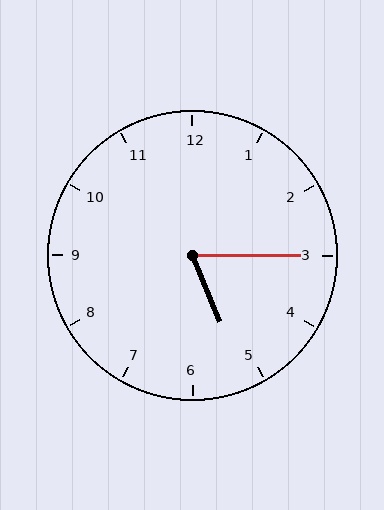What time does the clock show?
5:15.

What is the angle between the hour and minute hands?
Approximately 68 degrees.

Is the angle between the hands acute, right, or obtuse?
It is acute.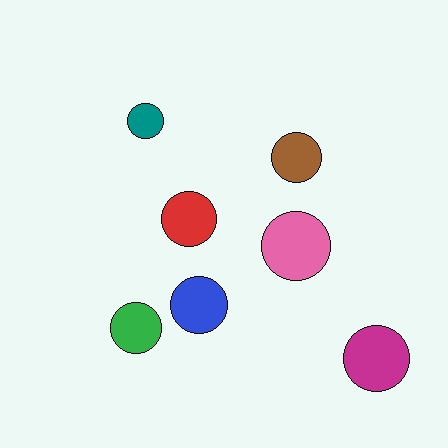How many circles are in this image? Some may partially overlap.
There are 7 circles.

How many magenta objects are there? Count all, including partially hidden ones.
There is 1 magenta object.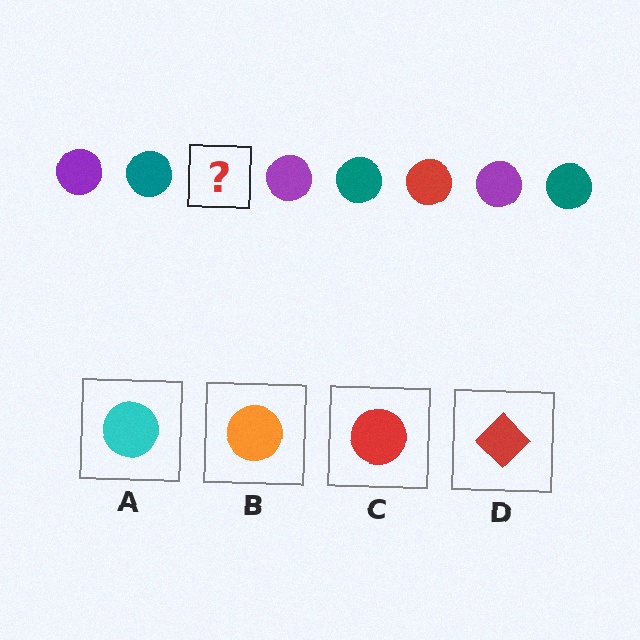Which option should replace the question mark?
Option C.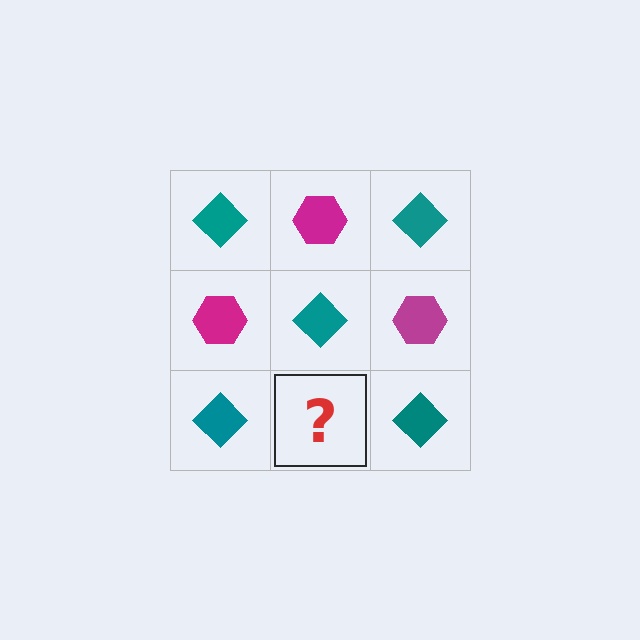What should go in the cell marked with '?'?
The missing cell should contain a magenta hexagon.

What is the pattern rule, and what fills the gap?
The rule is that it alternates teal diamond and magenta hexagon in a checkerboard pattern. The gap should be filled with a magenta hexagon.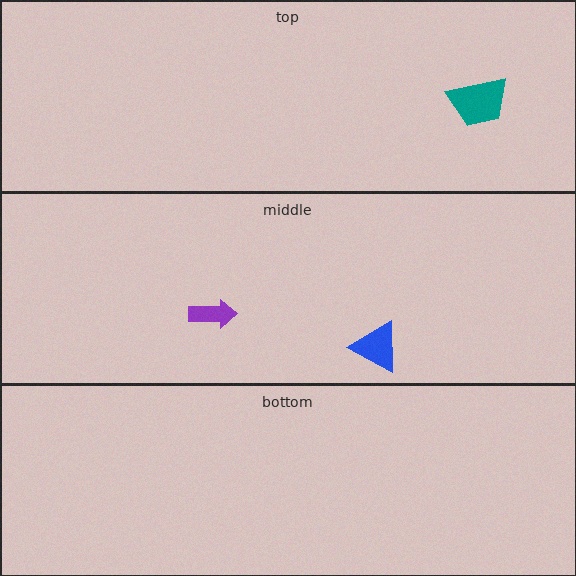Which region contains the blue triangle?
The middle region.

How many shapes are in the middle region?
2.